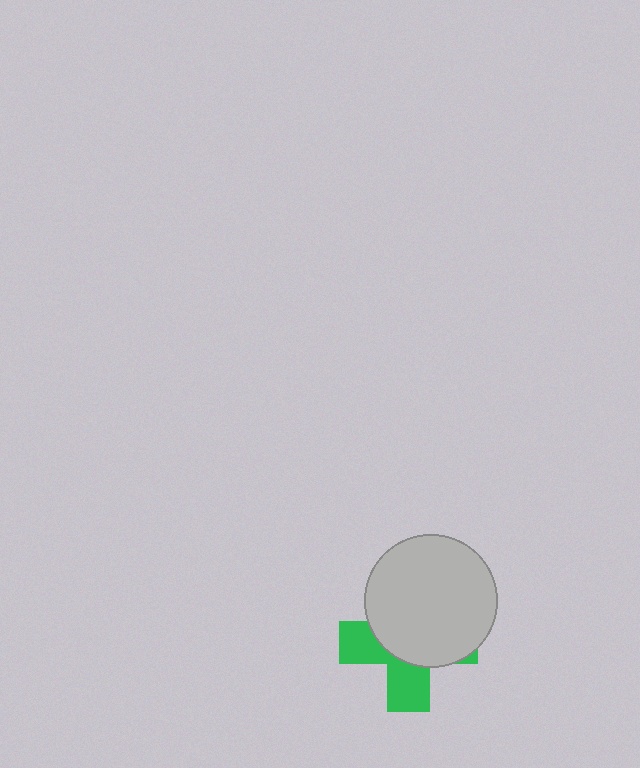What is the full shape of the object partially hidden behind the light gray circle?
The partially hidden object is a green cross.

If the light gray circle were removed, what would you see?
You would see the complete green cross.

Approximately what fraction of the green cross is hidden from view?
Roughly 61% of the green cross is hidden behind the light gray circle.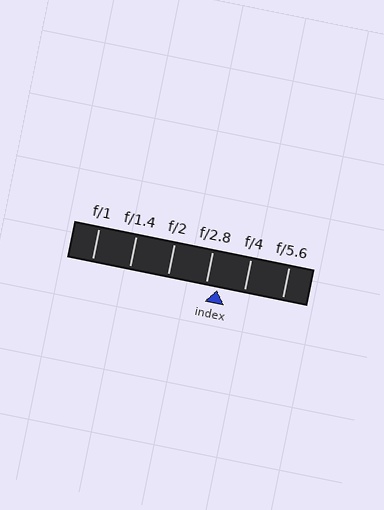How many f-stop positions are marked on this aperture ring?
There are 6 f-stop positions marked.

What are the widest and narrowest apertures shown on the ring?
The widest aperture shown is f/1 and the narrowest is f/5.6.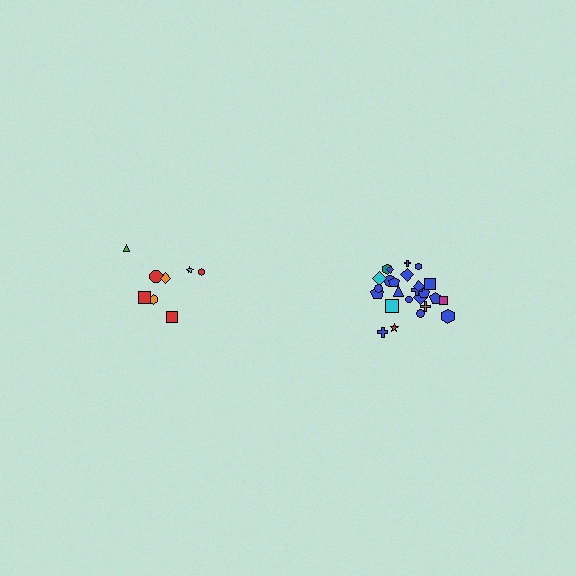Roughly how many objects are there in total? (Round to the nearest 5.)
Roughly 35 objects in total.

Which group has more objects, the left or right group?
The right group.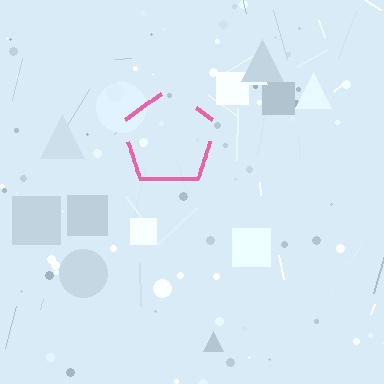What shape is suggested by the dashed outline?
The dashed outline suggests a pentagon.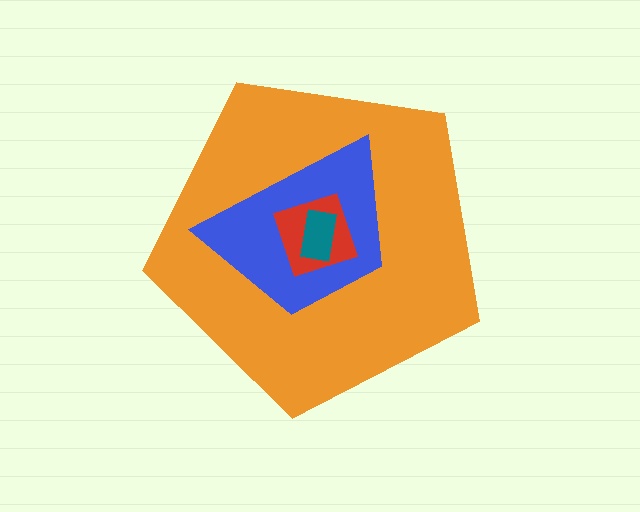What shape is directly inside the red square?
The teal rectangle.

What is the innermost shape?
The teal rectangle.